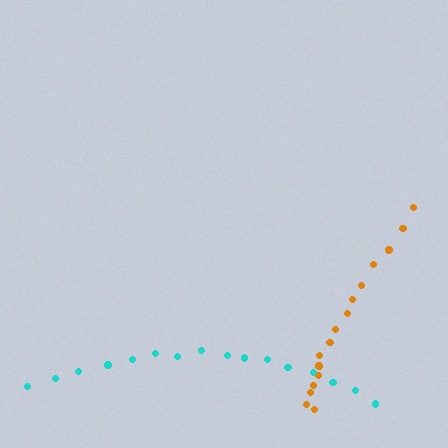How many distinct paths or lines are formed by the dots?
There are 2 distinct paths.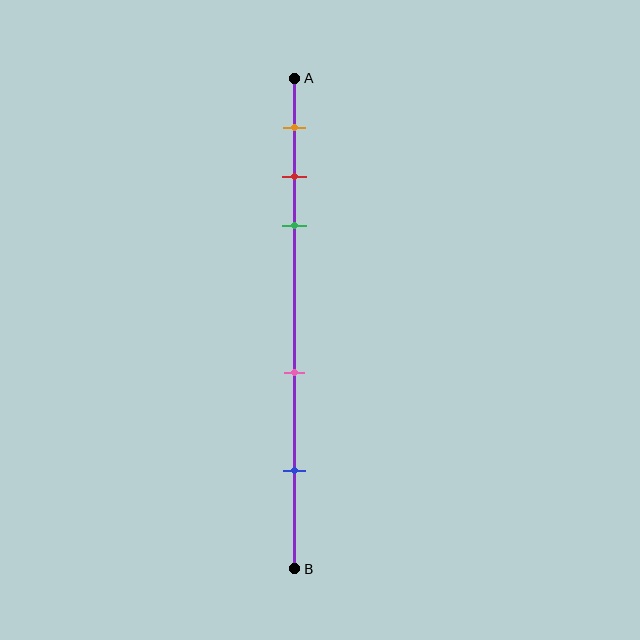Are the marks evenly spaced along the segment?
No, the marks are not evenly spaced.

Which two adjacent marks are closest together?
The red and green marks are the closest adjacent pair.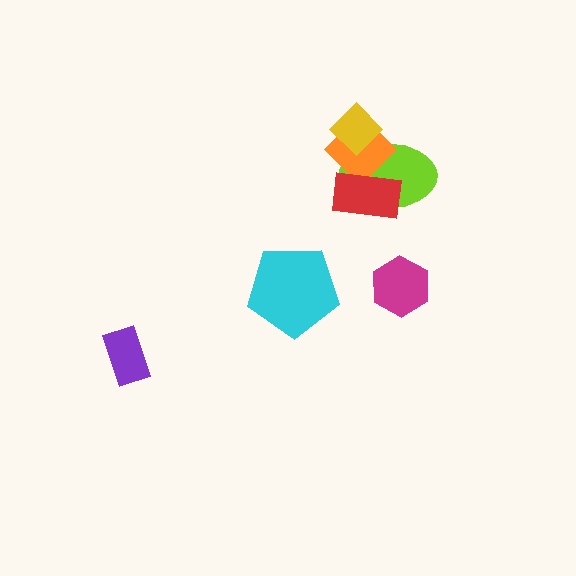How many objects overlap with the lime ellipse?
3 objects overlap with the lime ellipse.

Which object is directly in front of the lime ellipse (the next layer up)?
The orange diamond is directly in front of the lime ellipse.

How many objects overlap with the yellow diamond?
2 objects overlap with the yellow diamond.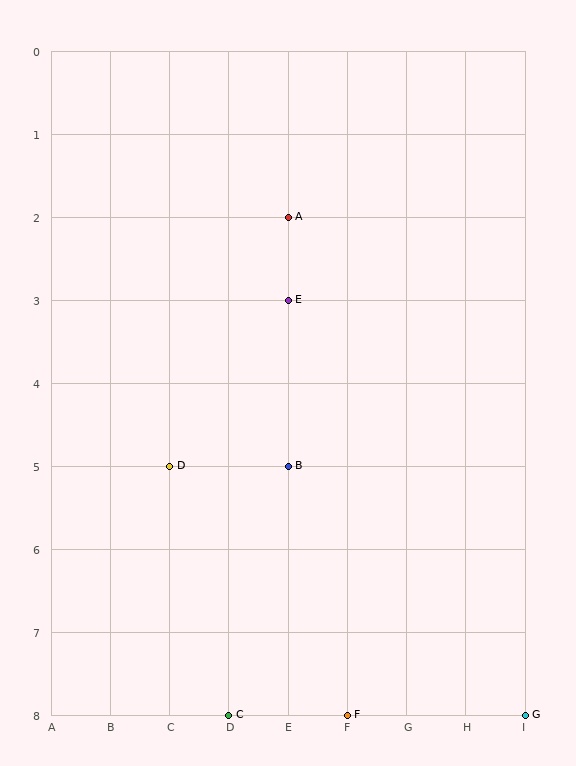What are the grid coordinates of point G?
Point G is at grid coordinates (I, 8).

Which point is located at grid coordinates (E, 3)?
Point E is at (E, 3).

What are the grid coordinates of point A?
Point A is at grid coordinates (E, 2).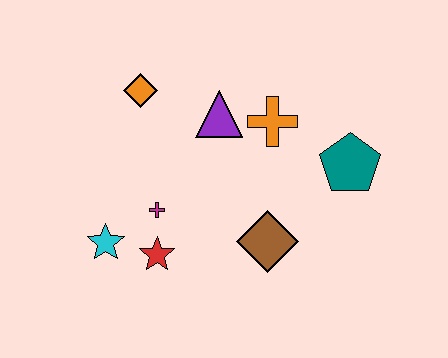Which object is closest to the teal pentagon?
The orange cross is closest to the teal pentagon.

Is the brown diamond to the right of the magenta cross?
Yes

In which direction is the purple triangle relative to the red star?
The purple triangle is above the red star.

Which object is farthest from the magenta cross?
The teal pentagon is farthest from the magenta cross.